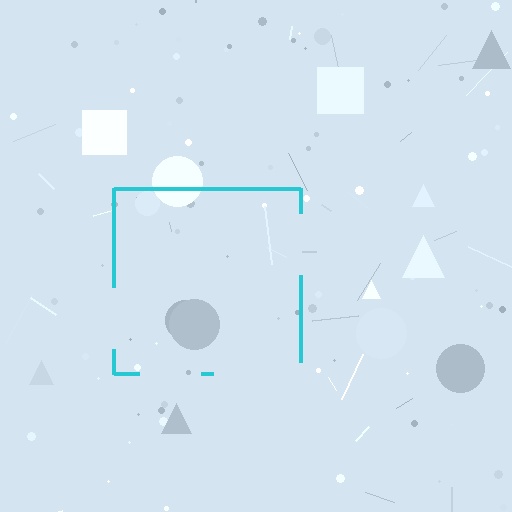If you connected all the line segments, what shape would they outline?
They would outline a square.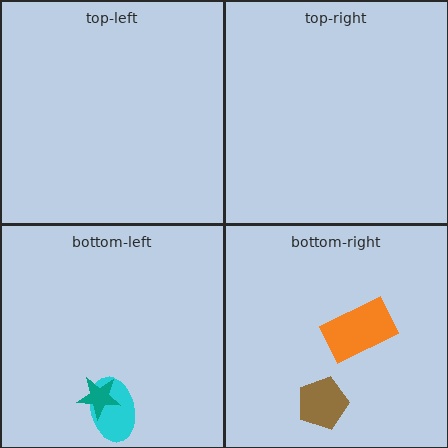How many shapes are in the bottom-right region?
2.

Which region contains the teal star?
The bottom-left region.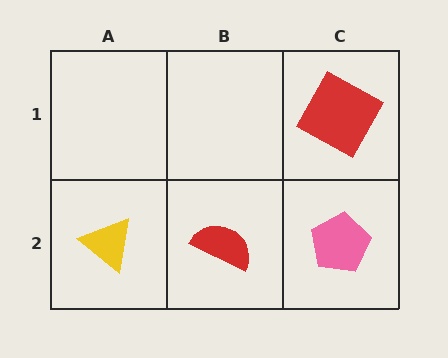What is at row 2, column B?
A red semicircle.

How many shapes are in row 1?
1 shape.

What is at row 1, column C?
A red square.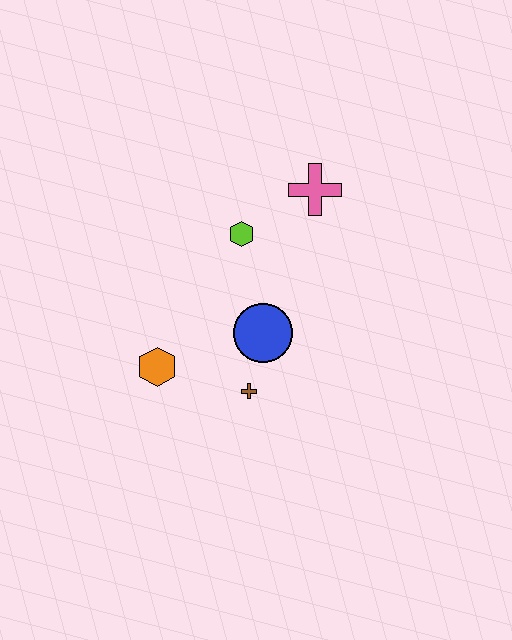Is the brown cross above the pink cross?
No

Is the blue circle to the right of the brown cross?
Yes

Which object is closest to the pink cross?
The lime hexagon is closest to the pink cross.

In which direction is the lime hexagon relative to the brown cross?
The lime hexagon is above the brown cross.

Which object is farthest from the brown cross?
The pink cross is farthest from the brown cross.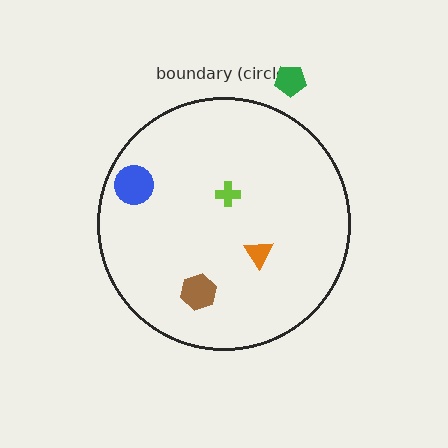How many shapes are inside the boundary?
4 inside, 1 outside.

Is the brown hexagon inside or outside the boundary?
Inside.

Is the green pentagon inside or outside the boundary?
Outside.